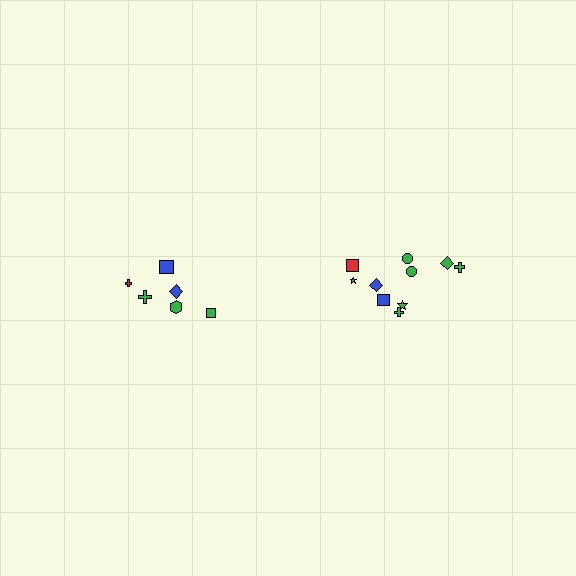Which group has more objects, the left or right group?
The right group.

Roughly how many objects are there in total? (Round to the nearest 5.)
Roughly 15 objects in total.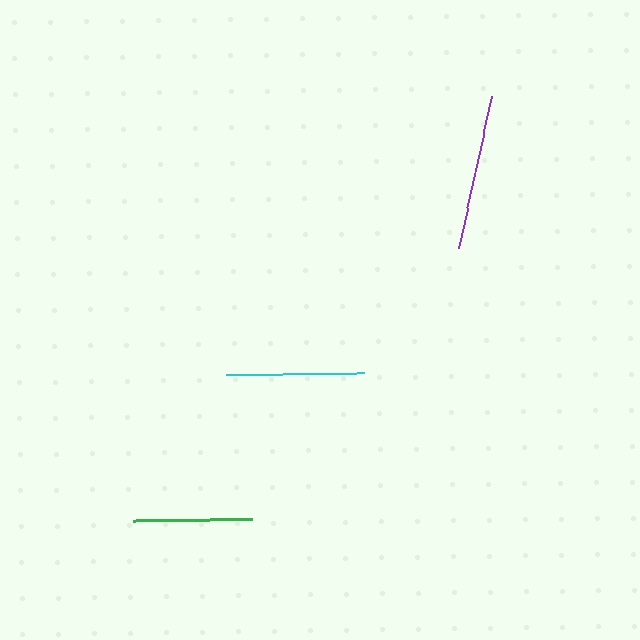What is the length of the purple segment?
The purple segment is approximately 155 pixels long.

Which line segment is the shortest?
The green line is the shortest at approximately 119 pixels.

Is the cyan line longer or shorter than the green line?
The cyan line is longer than the green line.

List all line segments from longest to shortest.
From longest to shortest: purple, cyan, green.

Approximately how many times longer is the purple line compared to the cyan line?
The purple line is approximately 1.1 times the length of the cyan line.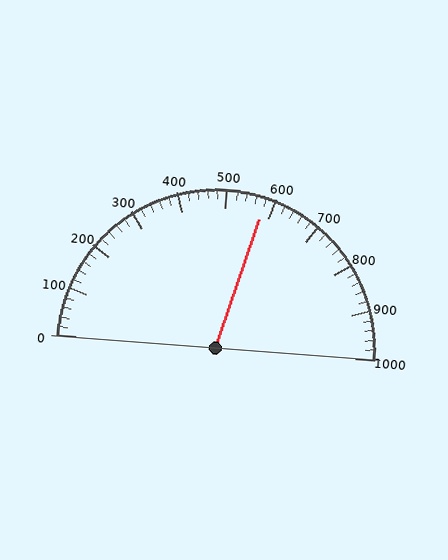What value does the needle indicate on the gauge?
The needle indicates approximately 580.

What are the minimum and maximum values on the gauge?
The gauge ranges from 0 to 1000.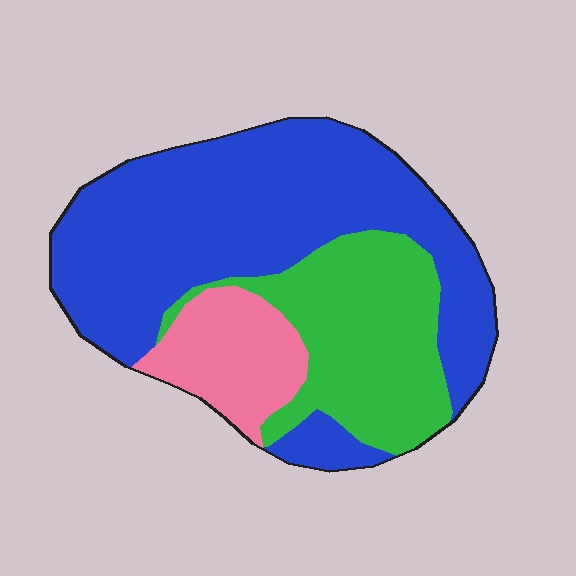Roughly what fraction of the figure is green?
Green takes up about one quarter (1/4) of the figure.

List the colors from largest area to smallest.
From largest to smallest: blue, green, pink.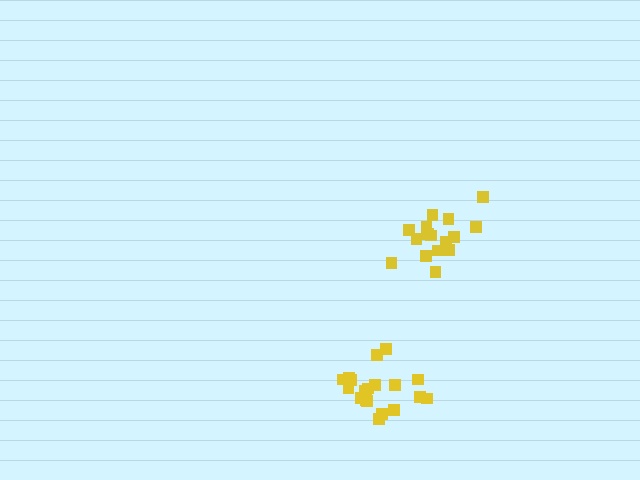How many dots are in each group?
Group 1: 16 dots, Group 2: 19 dots (35 total).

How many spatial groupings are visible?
There are 2 spatial groupings.